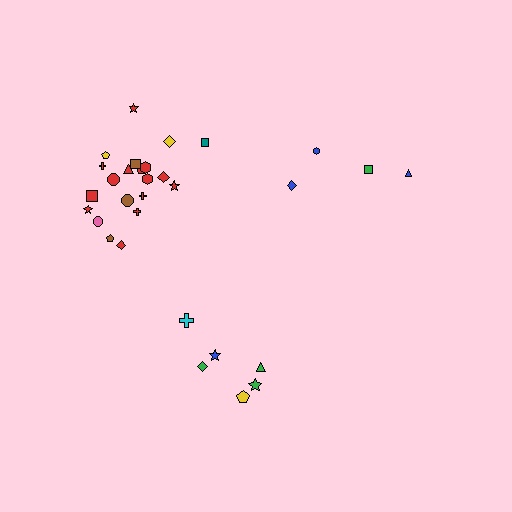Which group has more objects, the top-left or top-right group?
The top-left group.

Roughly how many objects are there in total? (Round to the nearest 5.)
Roughly 30 objects in total.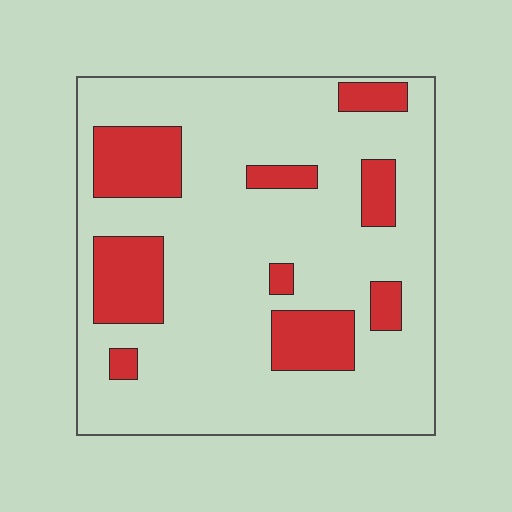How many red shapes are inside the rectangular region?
9.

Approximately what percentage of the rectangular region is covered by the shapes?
Approximately 20%.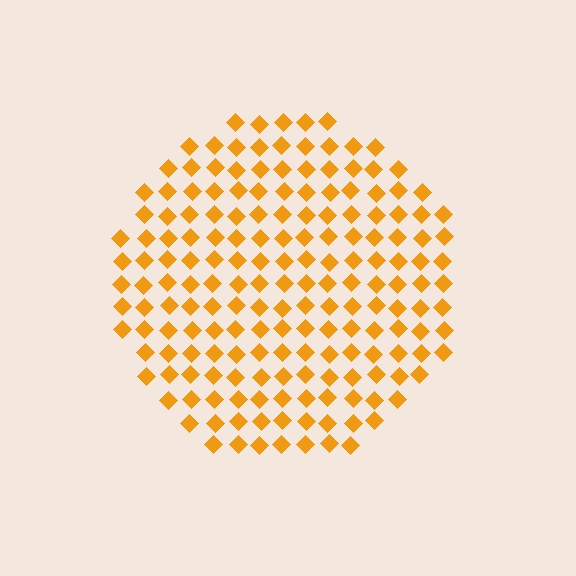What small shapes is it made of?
It is made of small diamonds.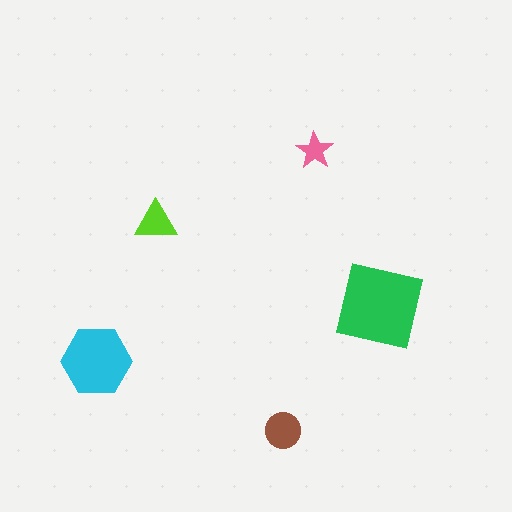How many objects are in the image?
There are 5 objects in the image.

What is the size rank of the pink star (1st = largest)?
5th.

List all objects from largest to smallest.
The green square, the cyan hexagon, the brown circle, the lime triangle, the pink star.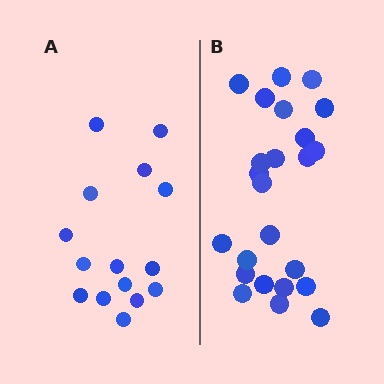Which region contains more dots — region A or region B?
Region B (the right region) has more dots.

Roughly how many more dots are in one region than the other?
Region B has roughly 8 or so more dots than region A.